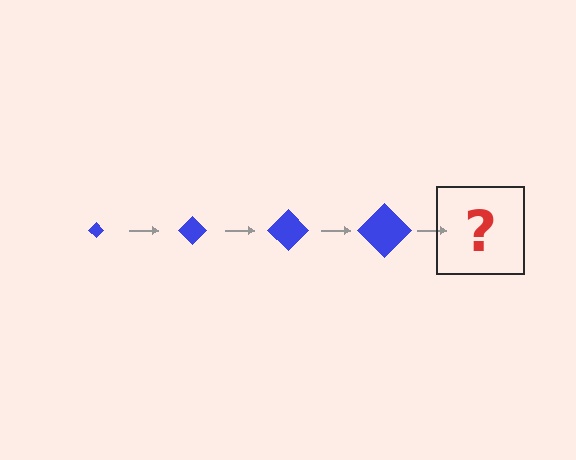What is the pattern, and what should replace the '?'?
The pattern is that the diamond gets progressively larger each step. The '?' should be a blue diamond, larger than the previous one.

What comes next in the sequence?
The next element should be a blue diamond, larger than the previous one.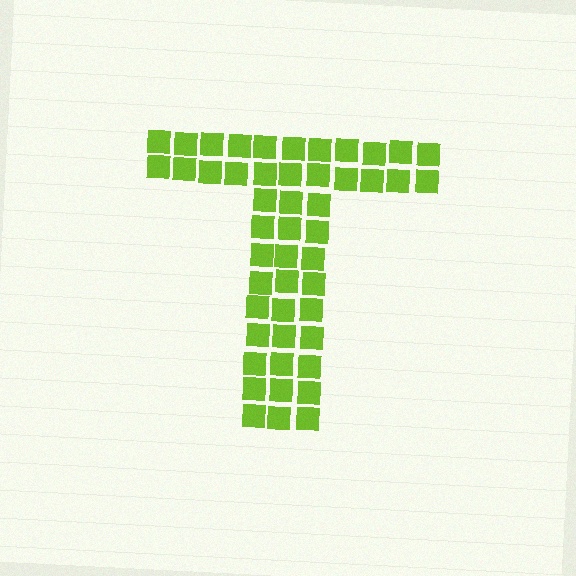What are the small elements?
The small elements are squares.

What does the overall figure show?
The overall figure shows the letter T.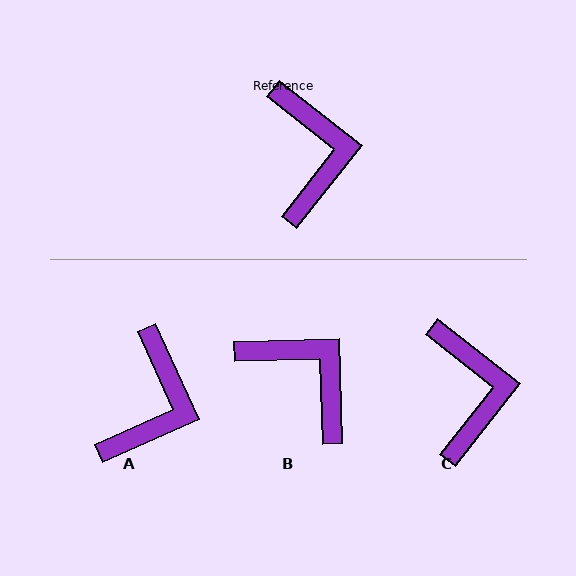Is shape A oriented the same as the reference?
No, it is off by about 28 degrees.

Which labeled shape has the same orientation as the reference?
C.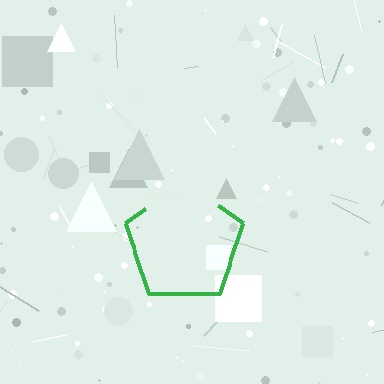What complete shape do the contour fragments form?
The contour fragments form a pentagon.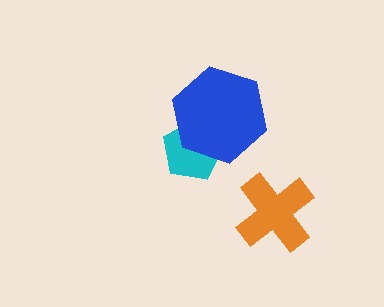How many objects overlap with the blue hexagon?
1 object overlaps with the blue hexagon.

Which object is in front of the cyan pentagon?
The blue hexagon is in front of the cyan pentagon.